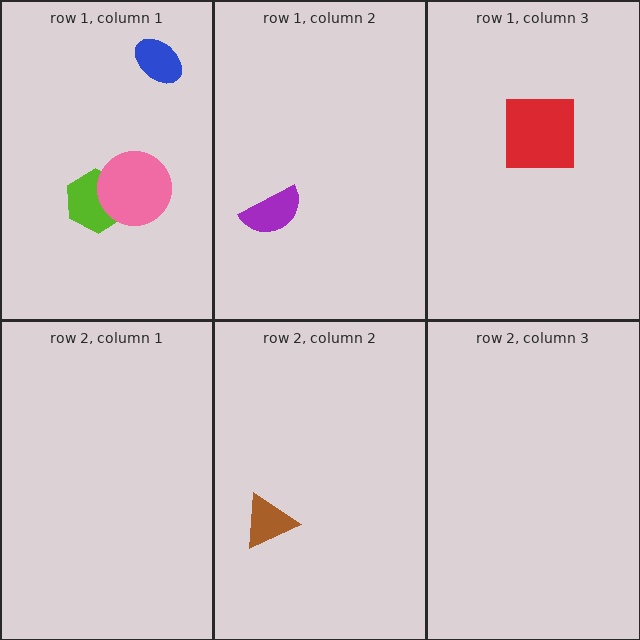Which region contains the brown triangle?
The row 2, column 2 region.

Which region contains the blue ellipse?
The row 1, column 1 region.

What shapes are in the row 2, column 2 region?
The brown triangle.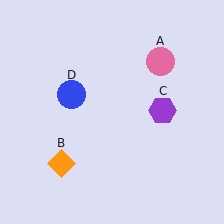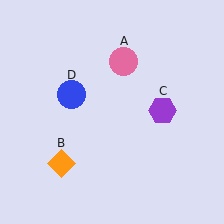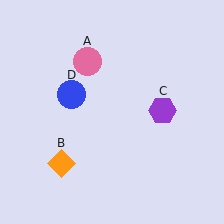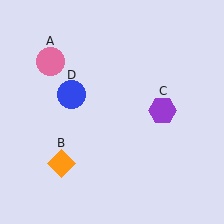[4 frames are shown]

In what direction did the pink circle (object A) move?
The pink circle (object A) moved left.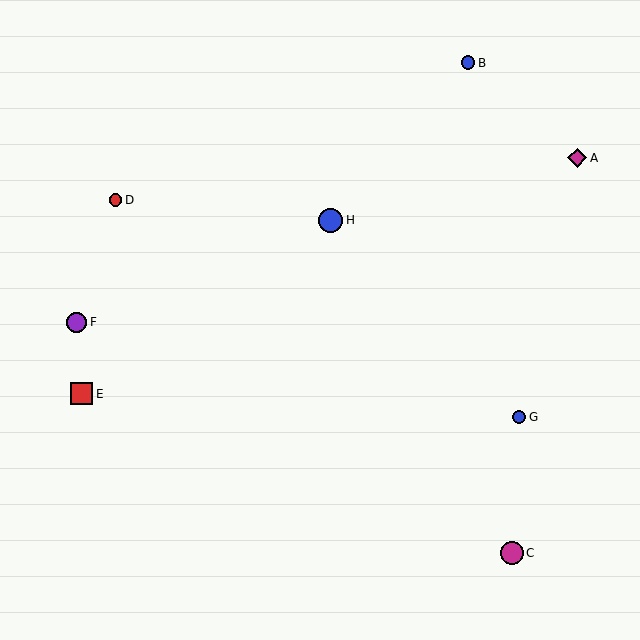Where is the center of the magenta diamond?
The center of the magenta diamond is at (577, 158).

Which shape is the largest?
The blue circle (labeled H) is the largest.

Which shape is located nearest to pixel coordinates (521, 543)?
The magenta circle (labeled C) at (512, 553) is nearest to that location.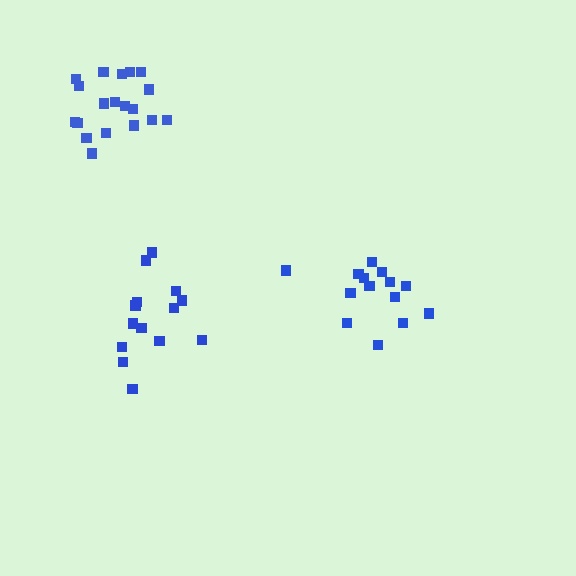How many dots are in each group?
Group 1: 14 dots, Group 2: 14 dots, Group 3: 19 dots (47 total).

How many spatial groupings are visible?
There are 3 spatial groupings.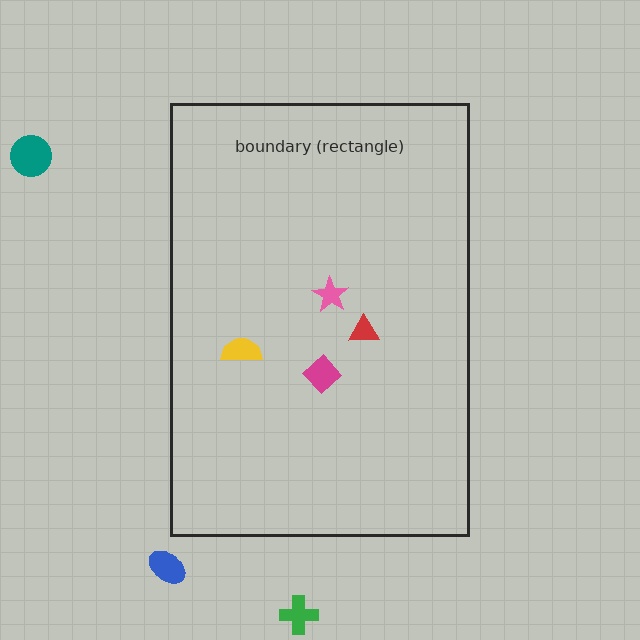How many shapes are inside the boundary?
4 inside, 3 outside.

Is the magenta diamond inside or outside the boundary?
Inside.